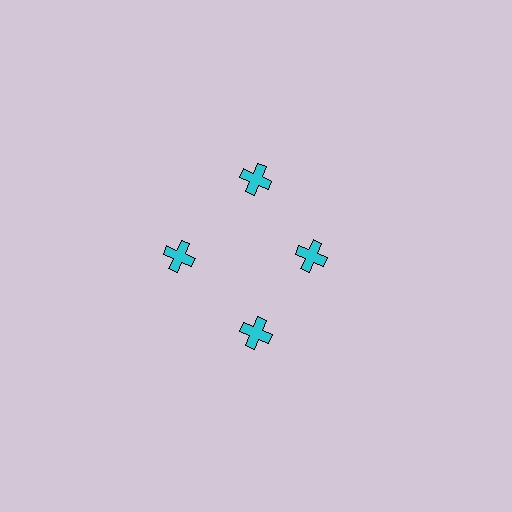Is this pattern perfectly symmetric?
No. The 4 cyan crosses are arranged in a ring, but one element near the 3 o'clock position is pulled inward toward the center, breaking the 4-fold rotational symmetry.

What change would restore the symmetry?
The symmetry would be restored by moving it outward, back onto the ring so that all 4 crosses sit at equal angles and equal distance from the center.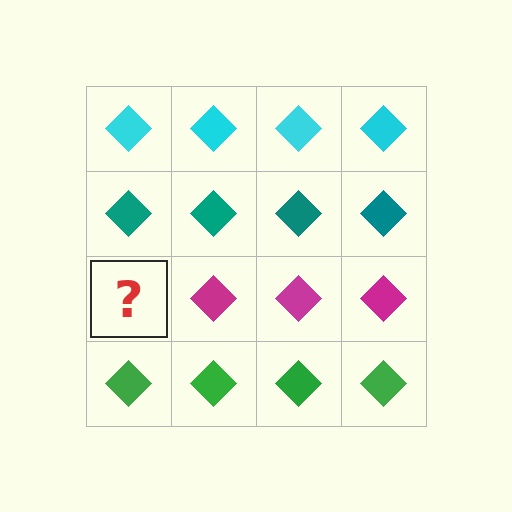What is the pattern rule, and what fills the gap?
The rule is that each row has a consistent color. The gap should be filled with a magenta diamond.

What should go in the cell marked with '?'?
The missing cell should contain a magenta diamond.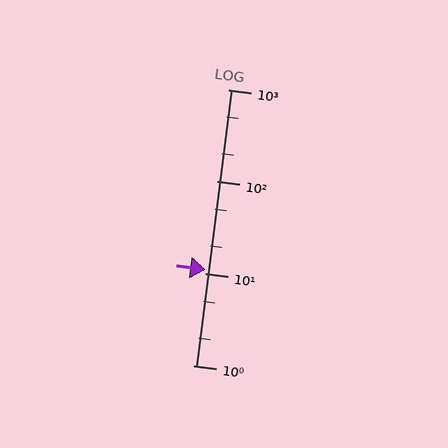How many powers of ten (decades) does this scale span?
The scale spans 3 decades, from 1 to 1000.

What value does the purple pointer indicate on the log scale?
The pointer indicates approximately 11.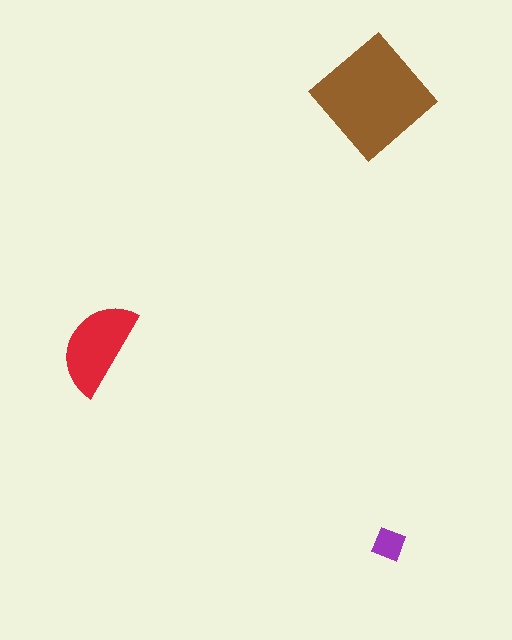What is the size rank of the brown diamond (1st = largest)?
1st.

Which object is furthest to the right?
The purple square is rightmost.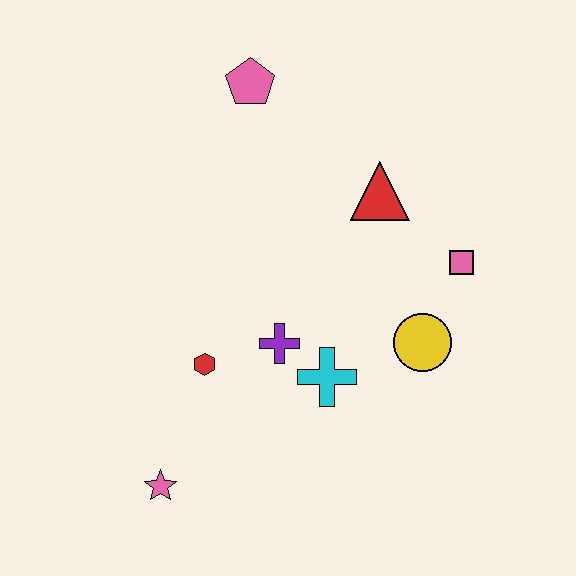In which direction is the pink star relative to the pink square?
The pink star is to the left of the pink square.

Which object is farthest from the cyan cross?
The pink pentagon is farthest from the cyan cross.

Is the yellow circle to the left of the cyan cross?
No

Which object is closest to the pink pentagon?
The red triangle is closest to the pink pentagon.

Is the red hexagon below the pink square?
Yes